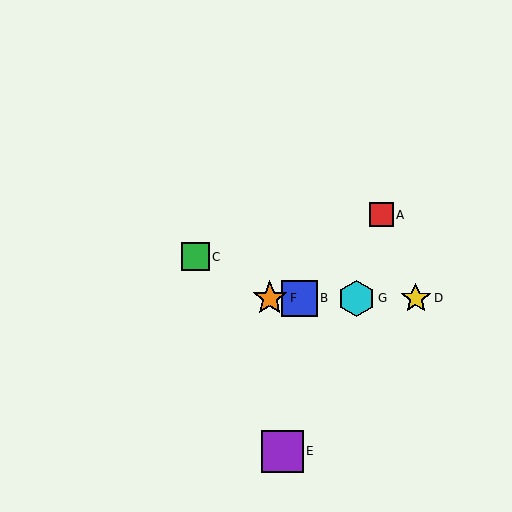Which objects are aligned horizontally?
Objects B, D, F, G are aligned horizontally.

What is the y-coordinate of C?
Object C is at y≈257.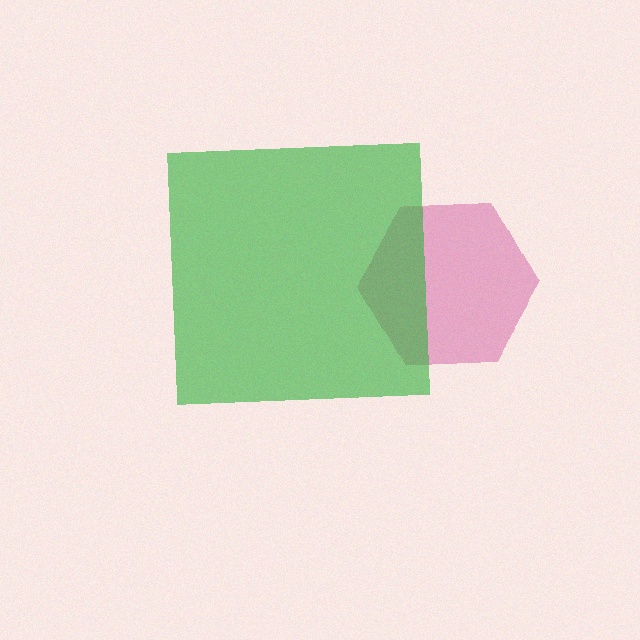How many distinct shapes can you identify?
There are 2 distinct shapes: a pink hexagon, a green square.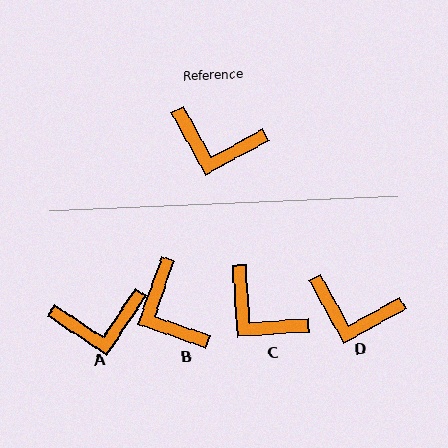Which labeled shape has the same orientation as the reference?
D.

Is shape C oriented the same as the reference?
No, it is off by about 25 degrees.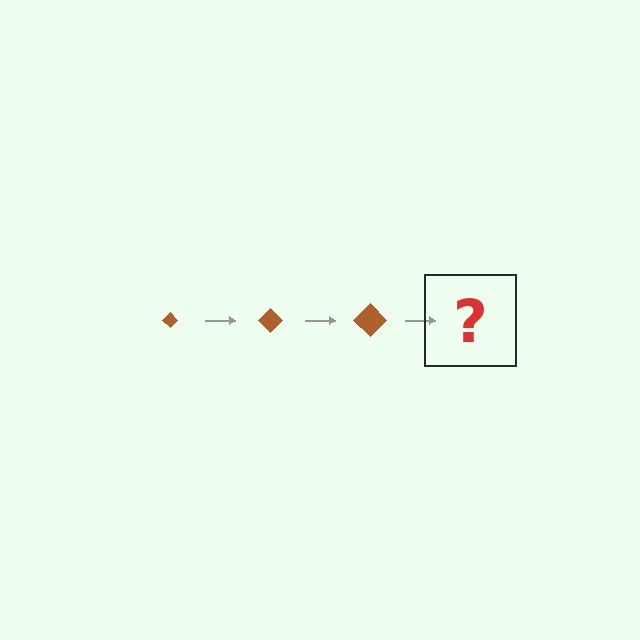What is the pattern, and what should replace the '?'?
The pattern is that the diamond gets progressively larger each step. The '?' should be a brown diamond, larger than the previous one.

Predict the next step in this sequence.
The next step is a brown diamond, larger than the previous one.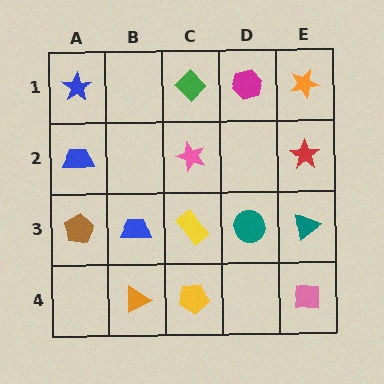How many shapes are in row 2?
3 shapes.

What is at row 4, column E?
A pink square.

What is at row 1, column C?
A green diamond.